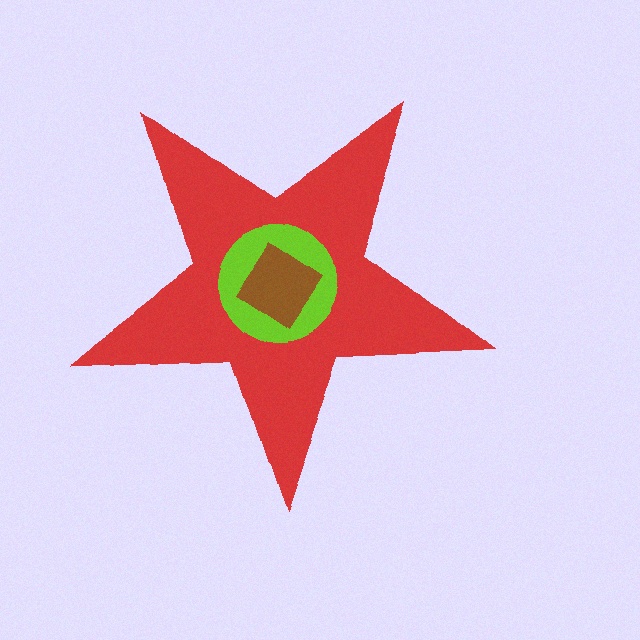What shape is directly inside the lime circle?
The brown diamond.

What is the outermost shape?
The red star.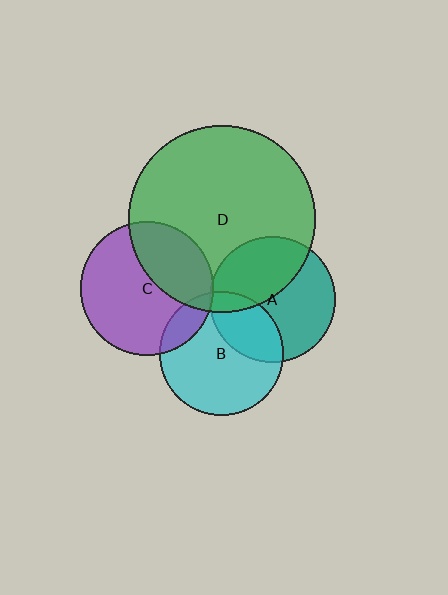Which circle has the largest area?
Circle D (green).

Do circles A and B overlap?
Yes.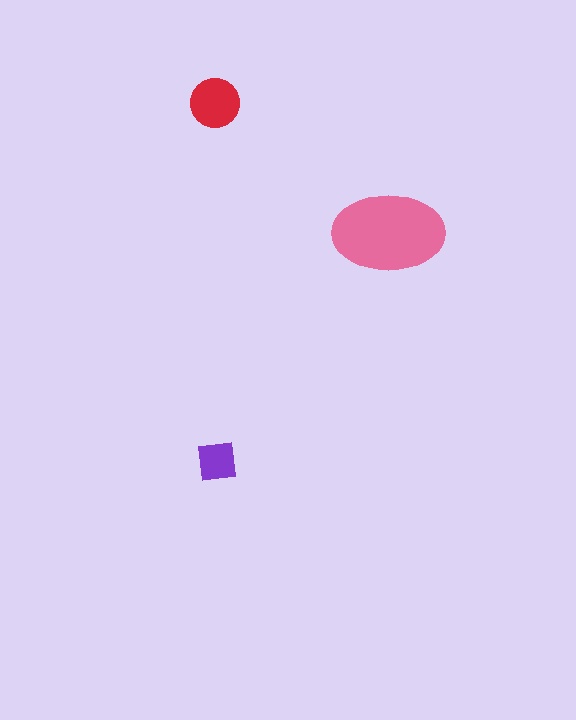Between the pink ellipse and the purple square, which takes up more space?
The pink ellipse.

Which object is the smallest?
The purple square.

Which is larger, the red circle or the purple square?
The red circle.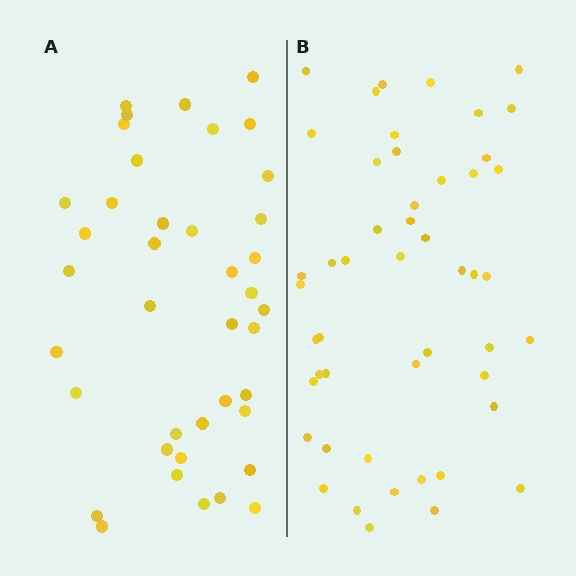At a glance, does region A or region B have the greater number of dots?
Region B (the right region) has more dots.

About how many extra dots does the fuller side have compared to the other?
Region B has roughly 8 or so more dots than region A.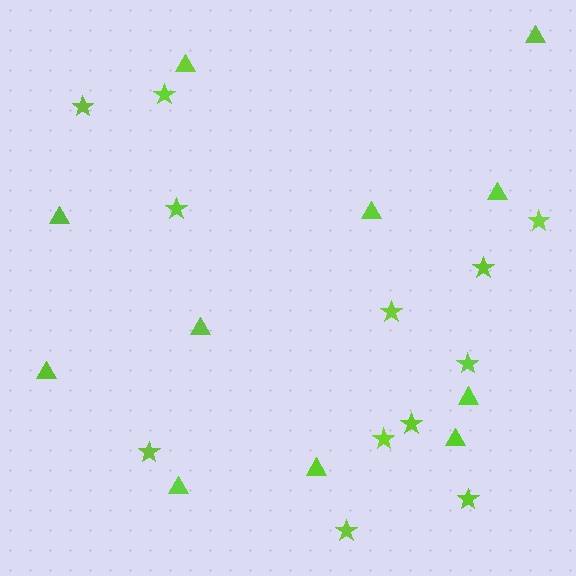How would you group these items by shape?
There are 2 groups: one group of triangles (11) and one group of stars (12).